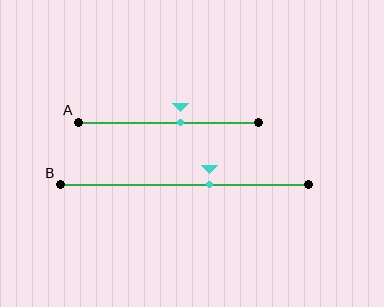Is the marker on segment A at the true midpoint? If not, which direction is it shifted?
No, the marker on segment A is shifted to the right by about 7% of the segment length.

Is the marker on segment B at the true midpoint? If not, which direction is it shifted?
No, the marker on segment B is shifted to the right by about 10% of the segment length.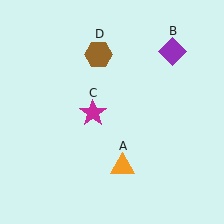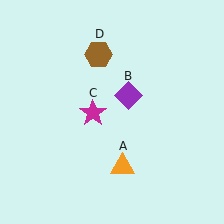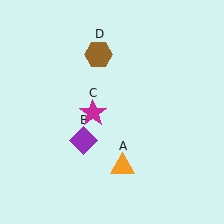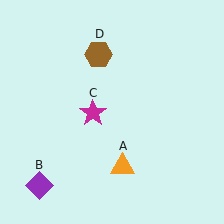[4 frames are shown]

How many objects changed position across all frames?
1 object changed position: purple diamond (object B).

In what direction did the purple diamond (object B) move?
The purple diamond (object B) moved down and to the left.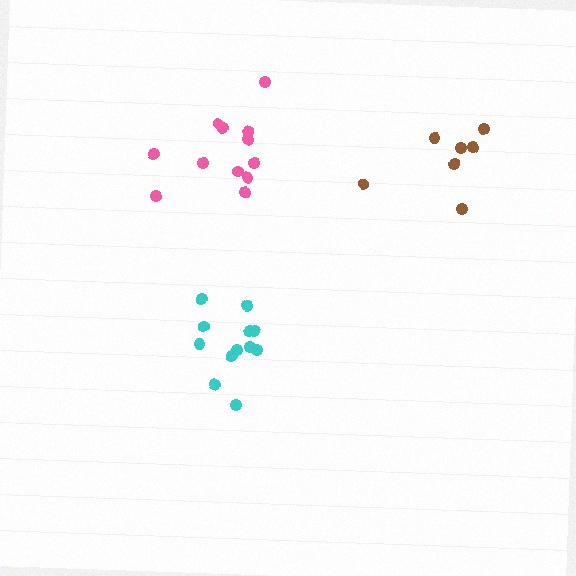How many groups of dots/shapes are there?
There are 3 groups.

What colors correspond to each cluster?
The clusters are colored: brown, cyan, pink.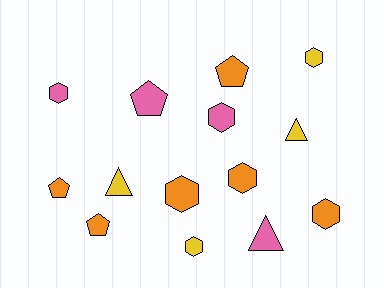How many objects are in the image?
There are 14 objects.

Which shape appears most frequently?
Hexagon, with 7 objects.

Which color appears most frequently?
Orange, with 6 objects.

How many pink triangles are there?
There is 1 pink triangle.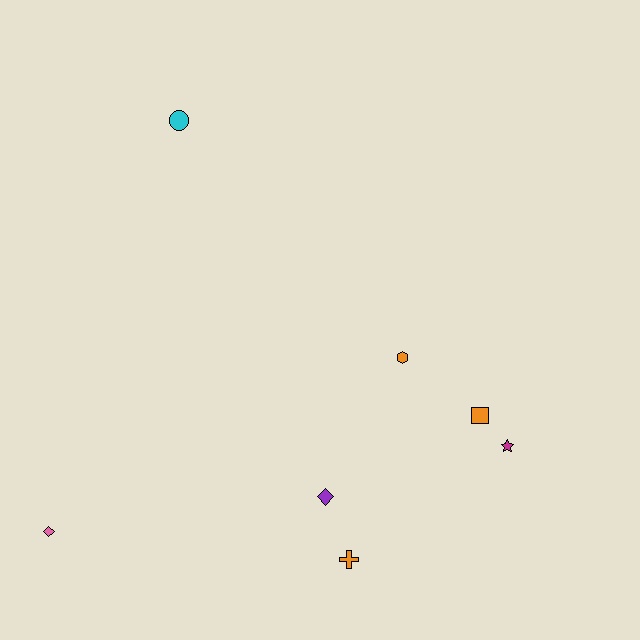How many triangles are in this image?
There are no triangles.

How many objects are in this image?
There are 7 objects.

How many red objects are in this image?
There are no red objects.